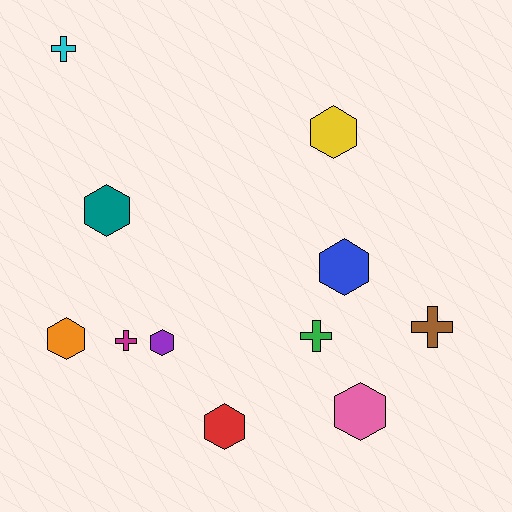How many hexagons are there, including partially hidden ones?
There are 7 hexagons.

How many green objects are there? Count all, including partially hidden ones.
There is 1 green object.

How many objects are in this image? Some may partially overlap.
There are 11 objects.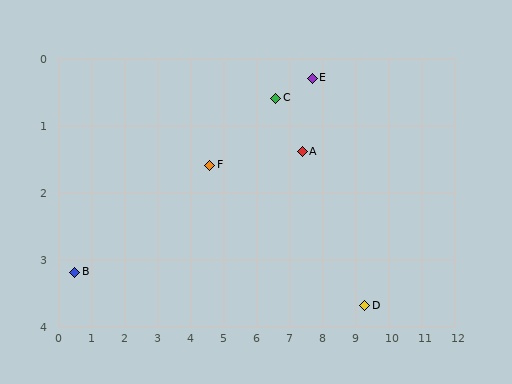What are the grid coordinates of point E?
Point E is at approximately (7.7, 0.3).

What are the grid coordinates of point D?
Point D is at approximately (9.3, 3.7).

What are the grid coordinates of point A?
Point A is at approximately (7.4, 1.4).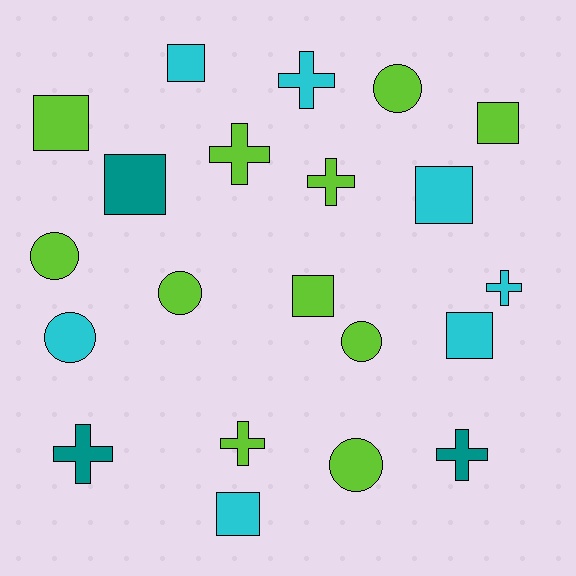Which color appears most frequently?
Lime, with 11 objects.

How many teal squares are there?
There is 1 teal square.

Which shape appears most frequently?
Square, with 8 objects.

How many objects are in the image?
There are 21 objects.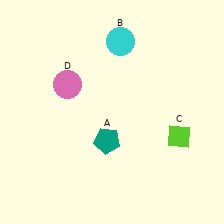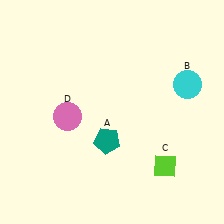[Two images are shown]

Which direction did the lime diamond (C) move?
The lime diamond (C) moved down.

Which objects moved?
The objects that moved are: the cyan circle (B), the lime diamond (C), the pink circle (D).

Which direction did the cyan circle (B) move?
The cyan circle (B) moved right.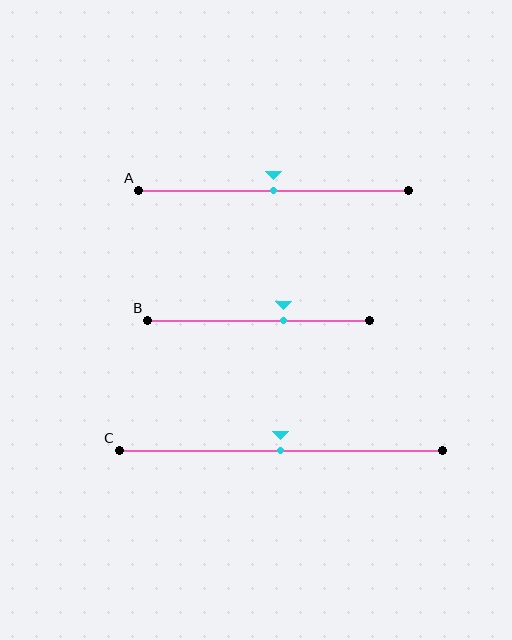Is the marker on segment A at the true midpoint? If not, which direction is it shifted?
Yes, the marker on segment A is at the true midpoint.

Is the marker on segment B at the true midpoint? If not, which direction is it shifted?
No, the marker on segment B is shifted to the right by about 11% of the segment length.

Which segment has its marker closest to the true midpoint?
Segment A has its marker closest to the true midpoint.